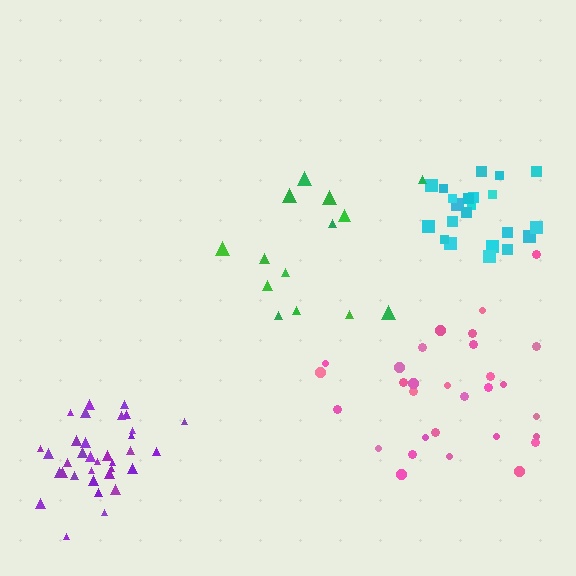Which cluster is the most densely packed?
Purple.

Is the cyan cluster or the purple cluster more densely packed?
Purple.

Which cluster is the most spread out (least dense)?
Green.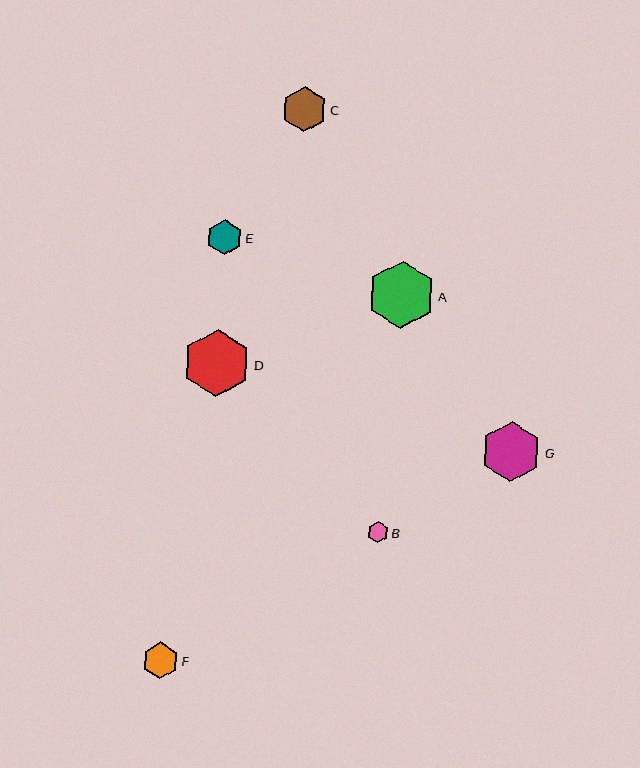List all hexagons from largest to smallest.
From largest to smallest: D, A, G, C, F, E, B.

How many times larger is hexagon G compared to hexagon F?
Hexagon G is approximately 1.7 times the size of hexagon F.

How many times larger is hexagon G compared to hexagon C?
Hexagon G is approximately 1.3 times the size of hexagon C.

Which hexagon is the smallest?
Hexagon B is the smallest with a size of approximately 21 pixels.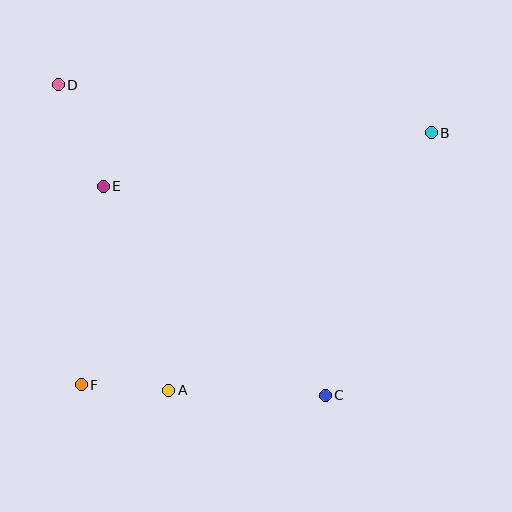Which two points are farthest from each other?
Points B and F are farthest from each other.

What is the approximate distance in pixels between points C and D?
The distance between C and D is approximately 410 pixels.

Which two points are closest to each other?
Points A and F are closest to each other.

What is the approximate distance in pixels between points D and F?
The distance between D and F is approximately 301 pixels.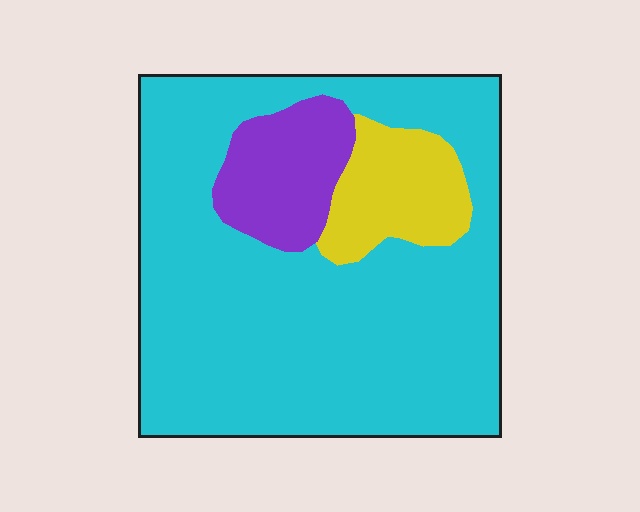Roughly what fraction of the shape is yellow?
Yellow covers 12% of the shape.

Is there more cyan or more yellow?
Cyan.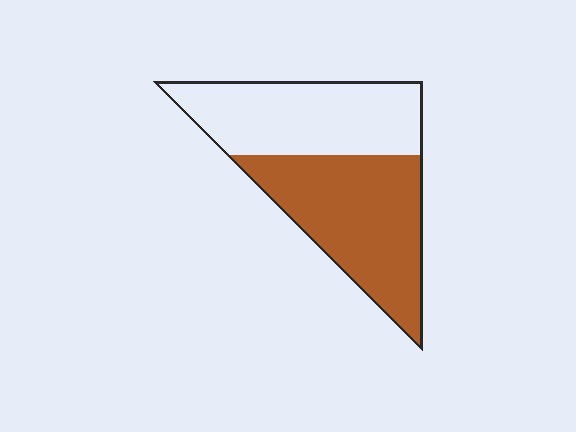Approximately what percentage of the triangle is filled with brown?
Approximately 55%.